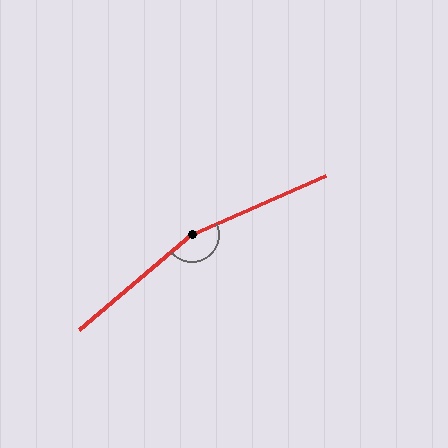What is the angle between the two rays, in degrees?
Approximately 164 degrees.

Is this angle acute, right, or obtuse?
It is obtuse.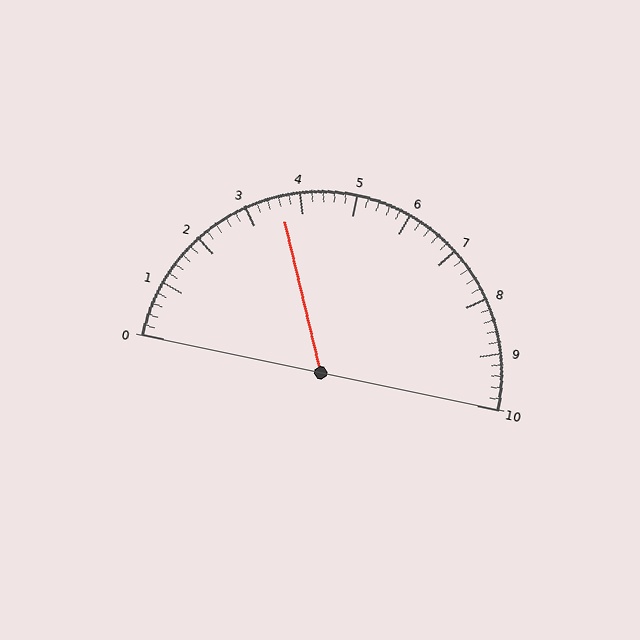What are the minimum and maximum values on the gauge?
The gauge ranges from 0 to 10.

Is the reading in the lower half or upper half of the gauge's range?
The reading is in the lower half of the range (0 to 10).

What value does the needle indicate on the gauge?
The needle indicates approximately 3.6.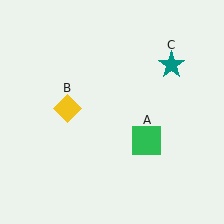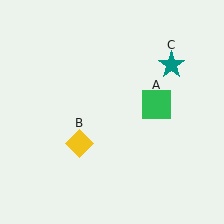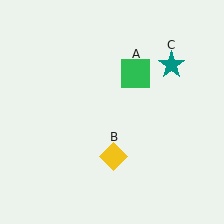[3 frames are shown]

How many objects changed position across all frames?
2 objects changed position: green square (object A), yellow diamond (object B).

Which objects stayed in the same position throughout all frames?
Teal star (object C) remained stationary.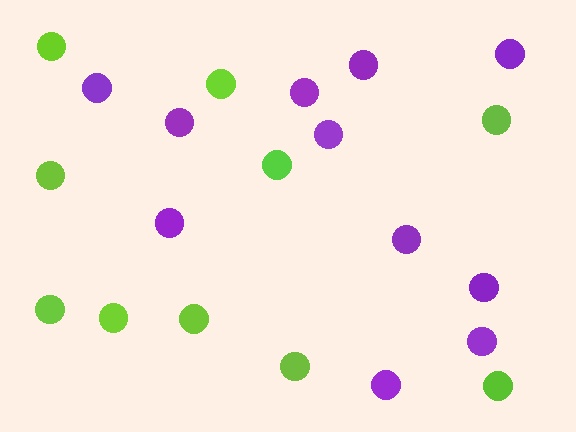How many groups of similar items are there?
There are 2 groups: one group of purple circles (11) and one group of lime circles (10).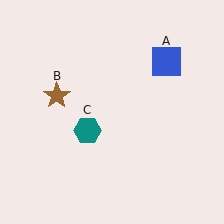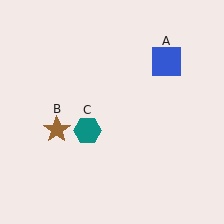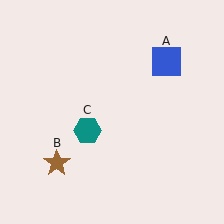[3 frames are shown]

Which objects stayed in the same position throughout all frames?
Blue square (object A) and teal hexagon (object C) remained stationary.